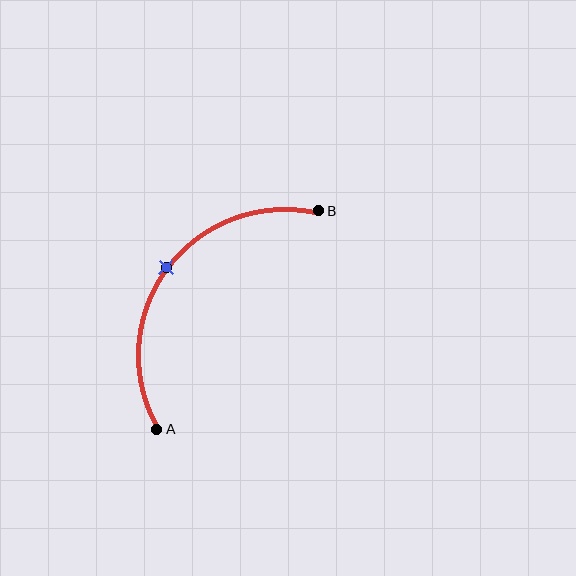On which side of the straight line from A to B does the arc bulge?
The arc bulges above and to the left of the straight line connecting A and B.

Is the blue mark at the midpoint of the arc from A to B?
Yes. The blue mark lies on the arc at equal arc-length from both A and B — it is the arc midpoint.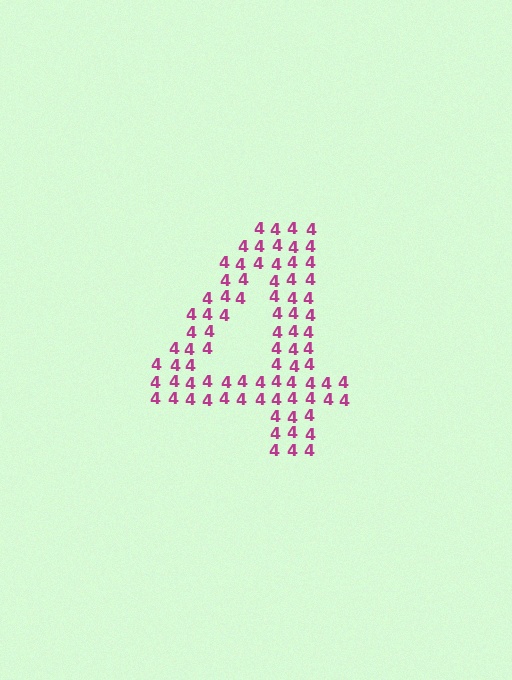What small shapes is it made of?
It is made of small digit 4's.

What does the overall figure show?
The overall figure shows the digit 4.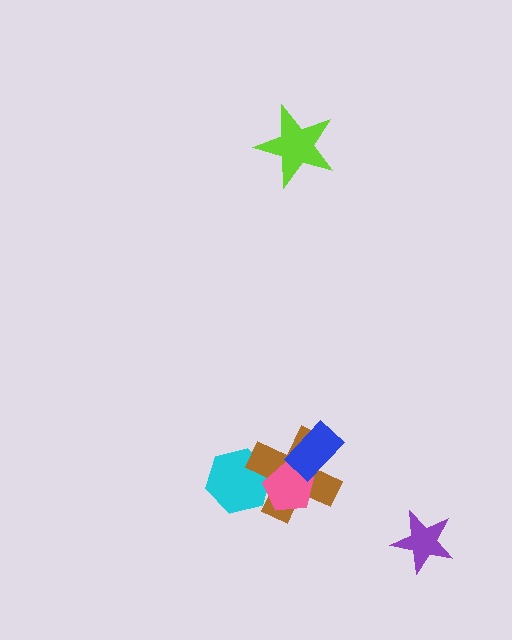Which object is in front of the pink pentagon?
The blue rectangle is in front of the pink pentagon.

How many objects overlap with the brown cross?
3 objects overlap with the brown cross.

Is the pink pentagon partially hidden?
Yes, it is partially covered by another shape.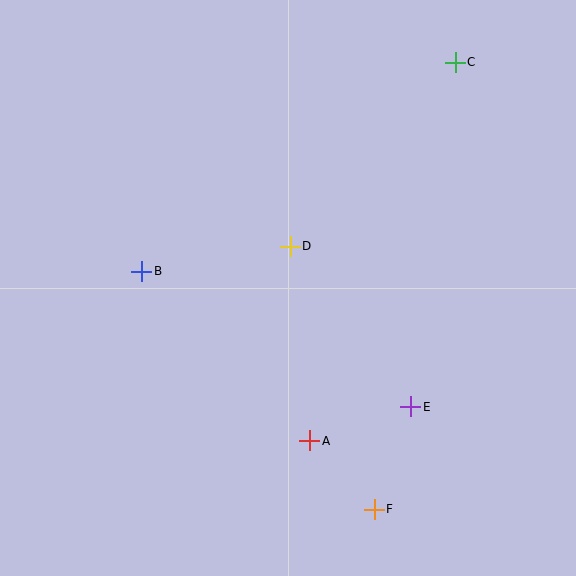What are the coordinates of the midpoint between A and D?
The midpoint between A and D is at (300, 344).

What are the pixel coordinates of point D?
Point D is at (290, 246).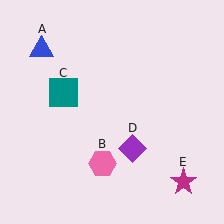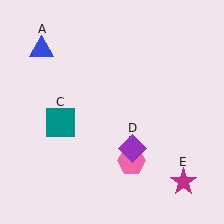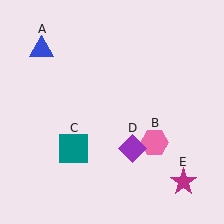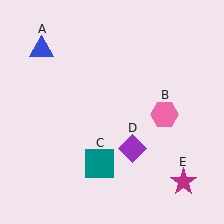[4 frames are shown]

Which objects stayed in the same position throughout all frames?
Blue triangle (object A) and purple diamond (object D) and magenta star (object E) remained stationary.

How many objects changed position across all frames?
2 objects changed position: pink hexagon (object B), teal square (object C).